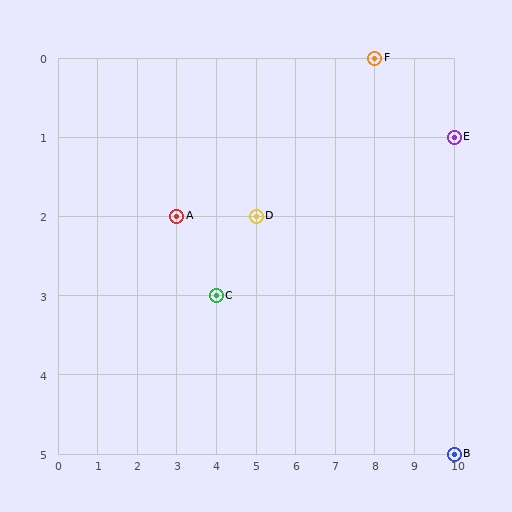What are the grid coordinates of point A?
Point A is at grid coordinates (3, 2).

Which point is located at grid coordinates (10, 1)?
Point E is at (10, 1).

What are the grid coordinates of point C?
Point C is at grid coordinates (4, 3).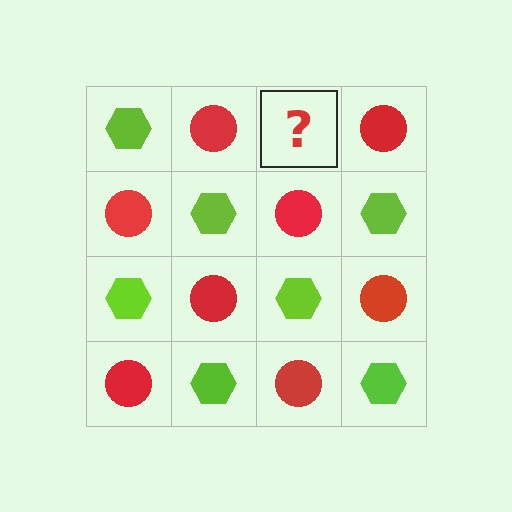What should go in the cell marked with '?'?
The missing cell should contain a lime hexagon.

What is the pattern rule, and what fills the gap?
The rule is that it alternates lime hexagon and red circle in a checkerboard pattern. The gap should be filled with a lime hexagon.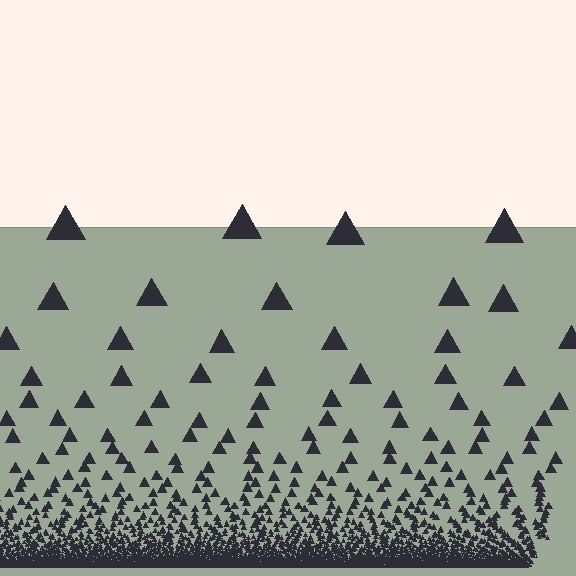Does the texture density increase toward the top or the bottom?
Density increases toward the bottom.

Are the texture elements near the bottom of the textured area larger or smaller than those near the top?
Smaller. The gradient is inverted — elements near the bottom are smaller and denser.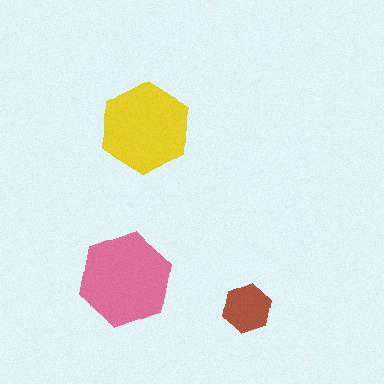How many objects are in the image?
There are 3 objects in the image.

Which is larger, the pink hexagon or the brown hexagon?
The pink one.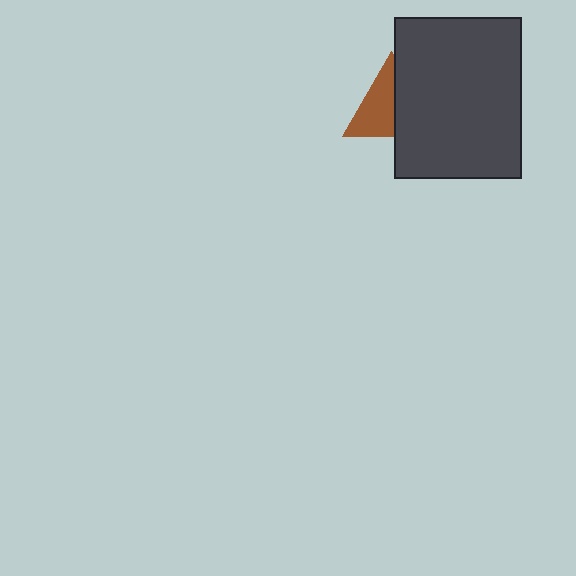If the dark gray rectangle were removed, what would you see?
You would see the complete brown triangle.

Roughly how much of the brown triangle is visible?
About half of it is visible (roughly 54%).